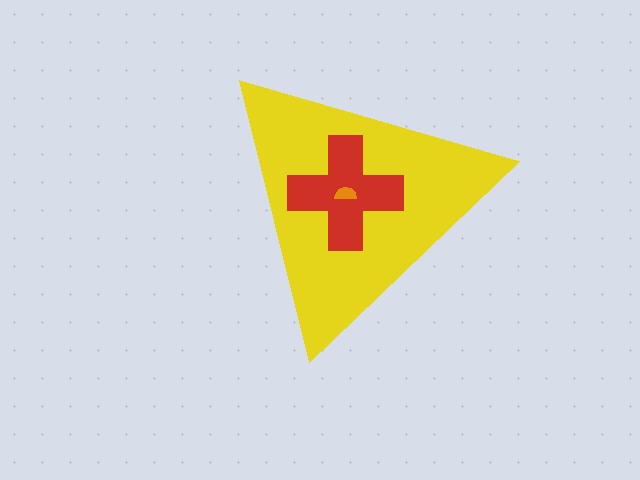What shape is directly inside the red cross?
The orange semicircle.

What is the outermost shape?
The yellow triangle.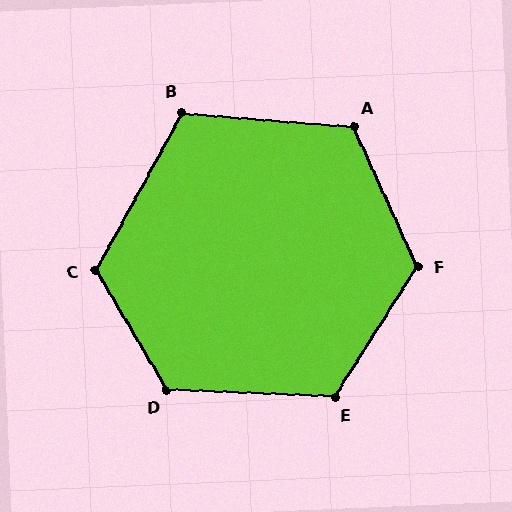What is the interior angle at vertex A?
Approximately 119 degrees (obtuse).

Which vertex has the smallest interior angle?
B, at approximately 114 degrees.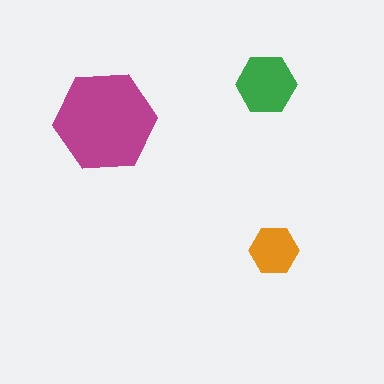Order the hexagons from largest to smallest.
the magenta one, the green one, the orange one.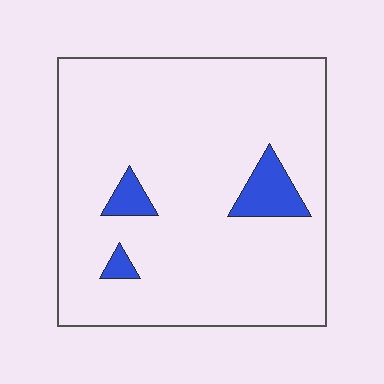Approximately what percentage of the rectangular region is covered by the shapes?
Approximately 10%.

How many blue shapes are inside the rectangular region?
3.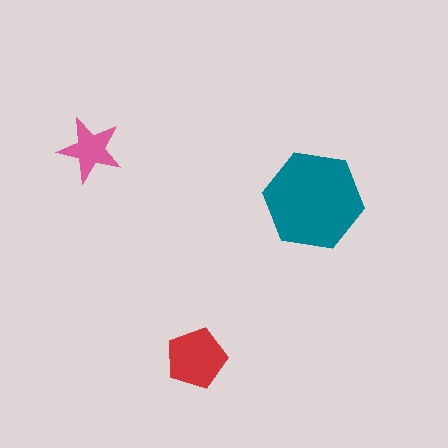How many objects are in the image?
There are 3 objects in the image.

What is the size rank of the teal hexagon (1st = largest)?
1st.